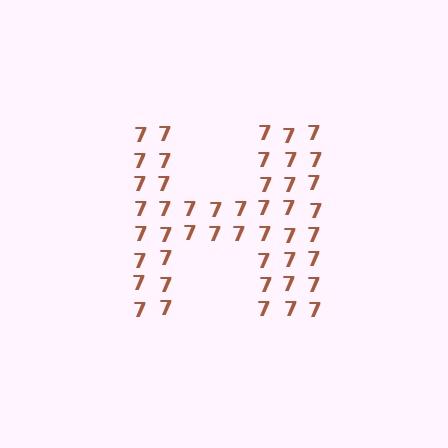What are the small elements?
The small elements are digit 7's.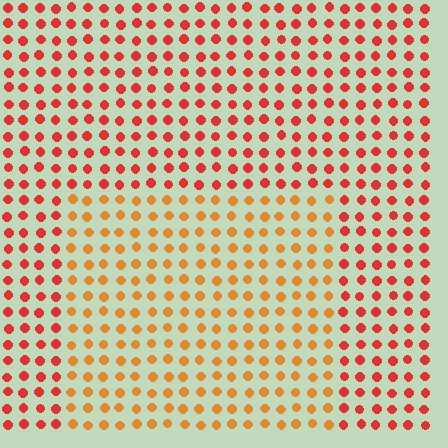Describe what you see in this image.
The image is filled with small red elements in a uniform arrangement. A rectangle-shaped region is visible where the elements are tinted to a slightly different hue, forming a subtle color boundary.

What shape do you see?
I see a rectangle.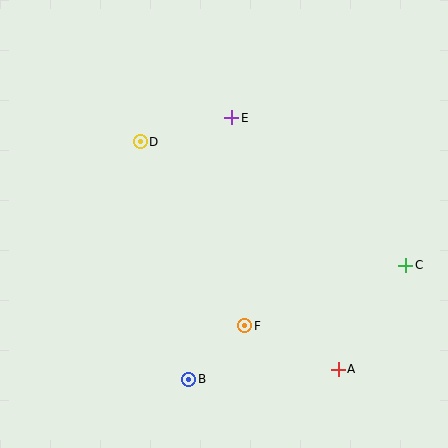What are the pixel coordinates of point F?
Point F is at (245, 326).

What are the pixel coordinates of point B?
Point B is at (189, 379).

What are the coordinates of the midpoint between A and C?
The midpoint between A and C is at (372, 317).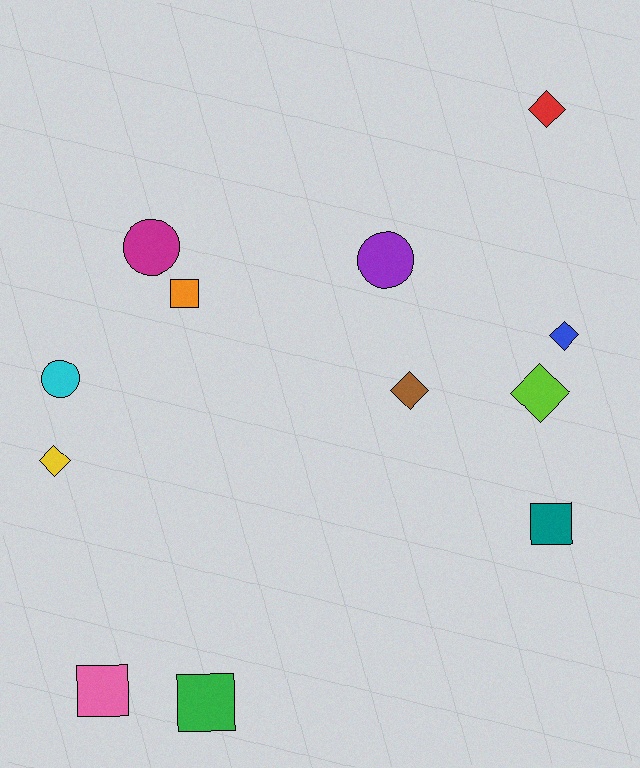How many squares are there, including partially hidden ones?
There are 4 squares.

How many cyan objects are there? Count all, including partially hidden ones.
There is 1 cyan object.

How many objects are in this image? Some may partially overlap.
There are 12 objects.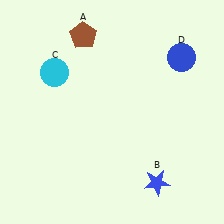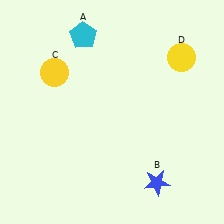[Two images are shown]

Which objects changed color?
A changed from brown to cyan. C changed from cyan to yellow. D changed from blue to yellow.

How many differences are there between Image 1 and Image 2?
There are 3 differences between the two images.